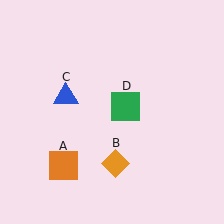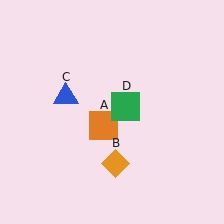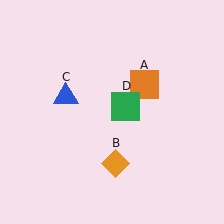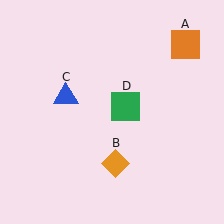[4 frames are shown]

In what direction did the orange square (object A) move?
The orange square (object A) moved up and to the right.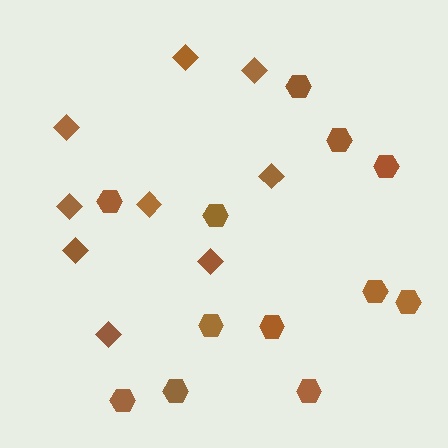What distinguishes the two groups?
There are 2 groups: one group of hexagons (12) and one group of diamonds (9).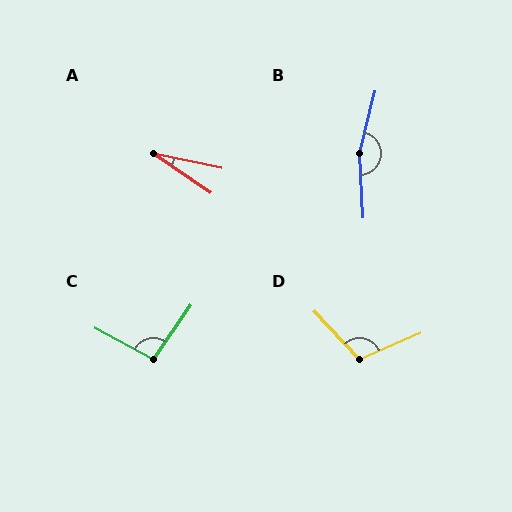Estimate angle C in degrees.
Approximately 96 degrees.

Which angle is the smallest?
A, at approximately 22 degrees.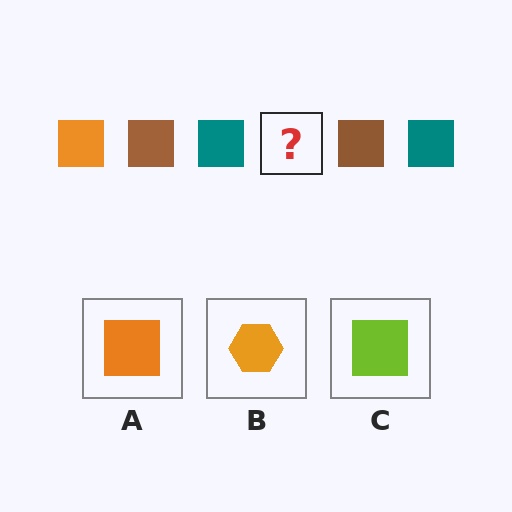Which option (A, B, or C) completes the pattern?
A.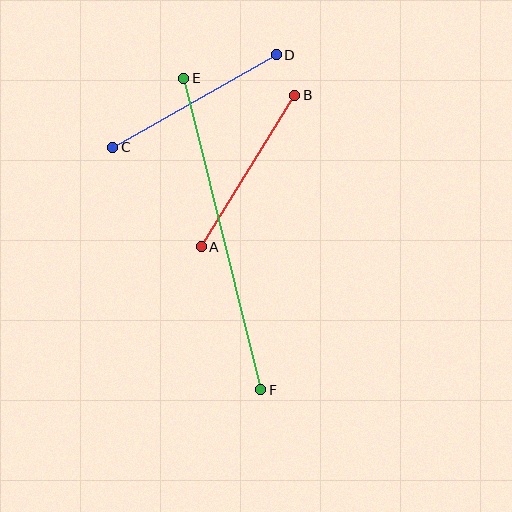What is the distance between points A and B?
The distance is approximately 178 pixels.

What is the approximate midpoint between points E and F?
The midpoint is at approximately (222, 234) pixels.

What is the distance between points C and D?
The distance is approximately 188 pixels.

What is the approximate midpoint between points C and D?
The midpoint is at approximately (194, 101) pixels.